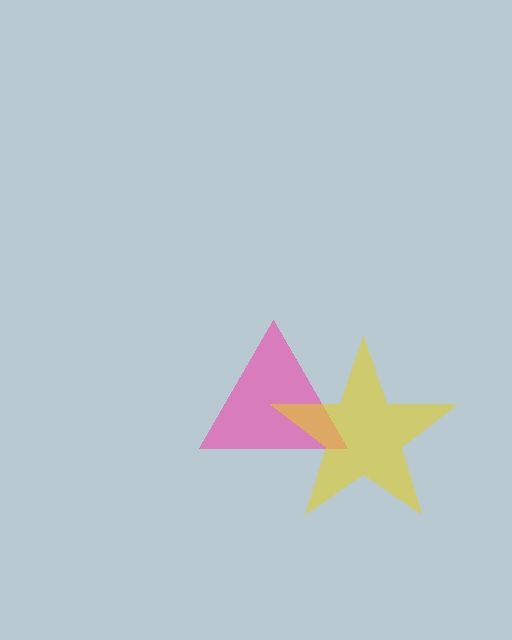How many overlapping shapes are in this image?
There are 2 overlapping shapes in the image.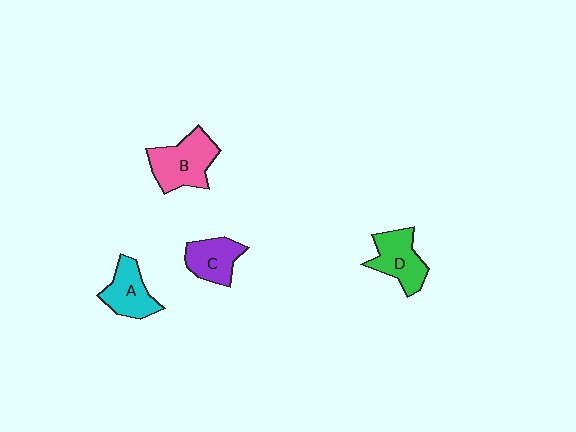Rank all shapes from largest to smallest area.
From largest to smallest: B (pink), D (green), A (cyan), C (purple).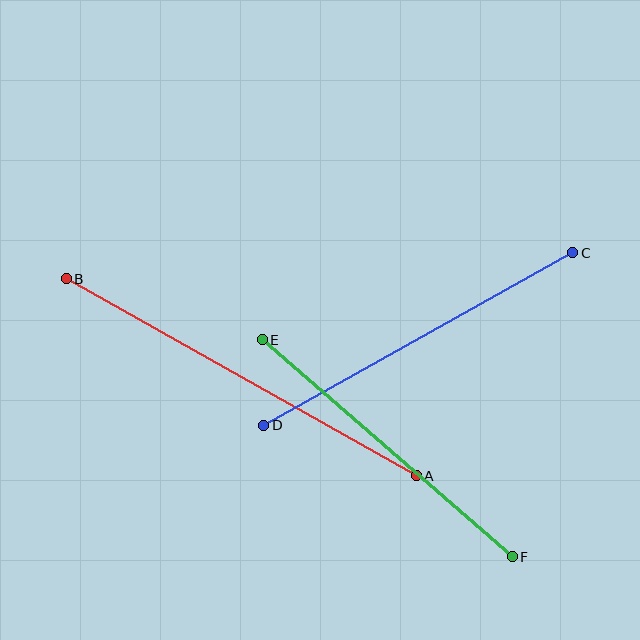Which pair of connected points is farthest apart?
Points A and B are farthest apart.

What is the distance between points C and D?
The distance is approximately 353 pixels.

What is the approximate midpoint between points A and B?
The midpoint is at approximately (241, 377) pixels.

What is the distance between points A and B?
The distance is approximately 402 pixels.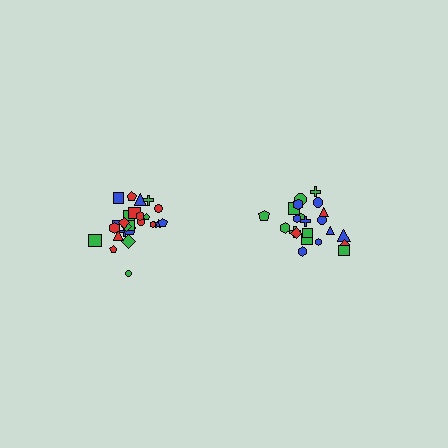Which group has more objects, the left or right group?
The left group.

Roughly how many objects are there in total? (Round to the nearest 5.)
Roughly 45 objects in total.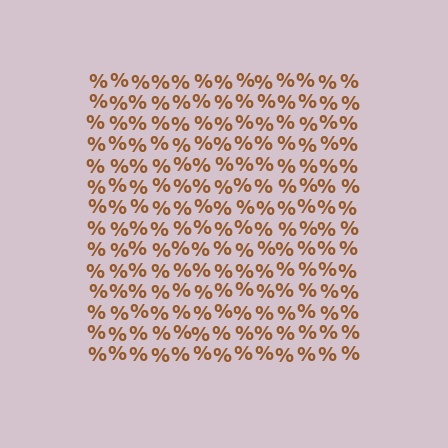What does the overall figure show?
The overall figure shows a square.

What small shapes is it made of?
It is made of small percent signs.